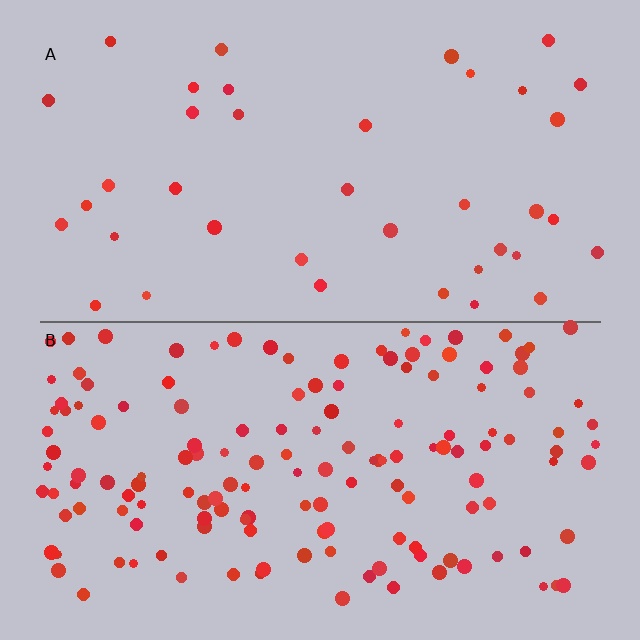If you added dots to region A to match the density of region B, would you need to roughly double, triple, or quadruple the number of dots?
Approximately quadruple.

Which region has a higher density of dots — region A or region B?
B (the bottom).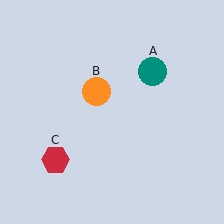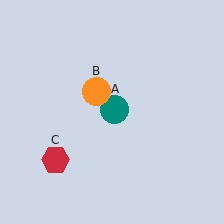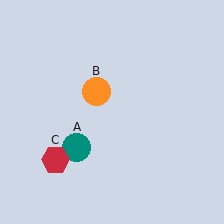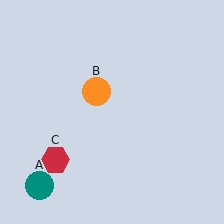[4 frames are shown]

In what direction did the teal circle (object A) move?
The teal circle (object A) moved down and to the left.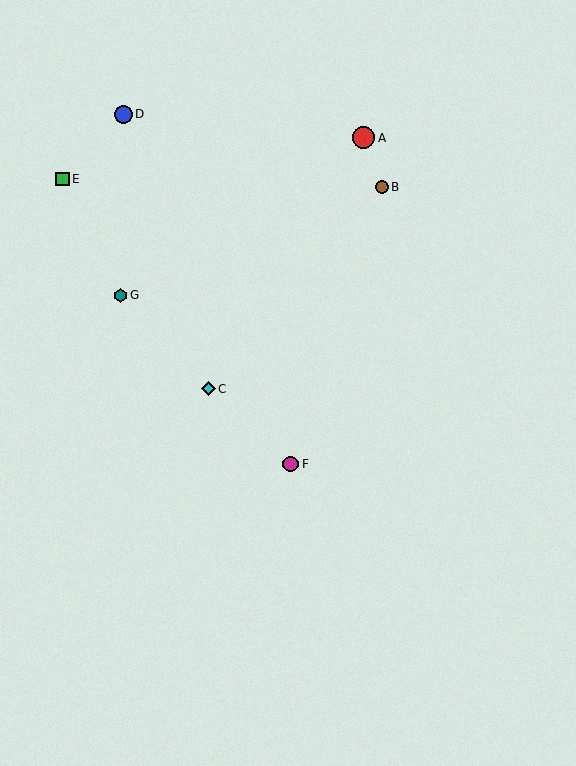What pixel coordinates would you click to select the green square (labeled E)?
Click at (62, 179) to select the green square E.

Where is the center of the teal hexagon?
The center of the teal hexagon is at (120, 295).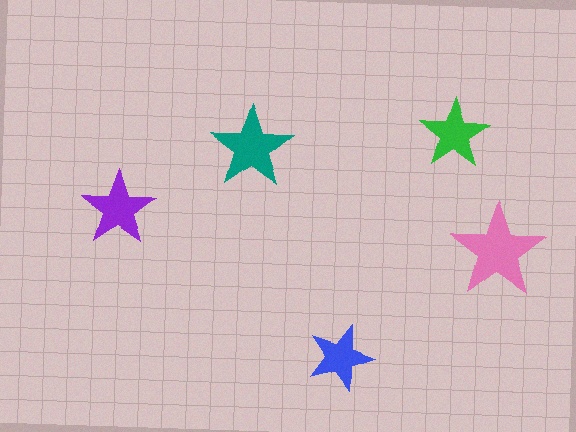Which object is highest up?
The green star is topmost.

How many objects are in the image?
There are 5 objects in the image.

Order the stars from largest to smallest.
the pink one, the teal one, the purple one, the green one, the blue one.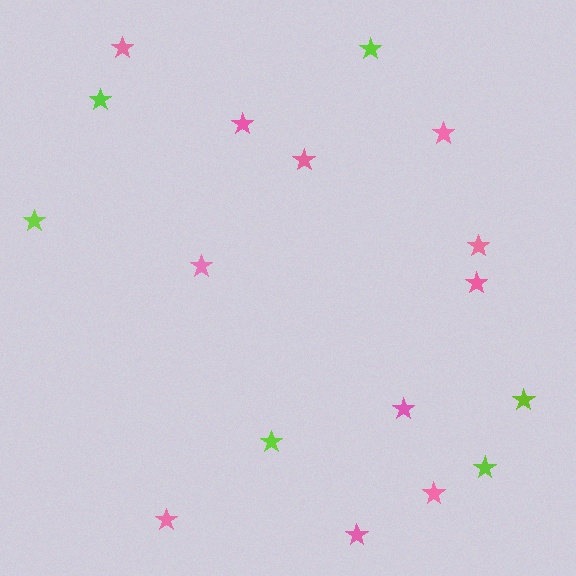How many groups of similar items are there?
There are 2 groups: one group of pink stars (11) and one group of lime stars (6).